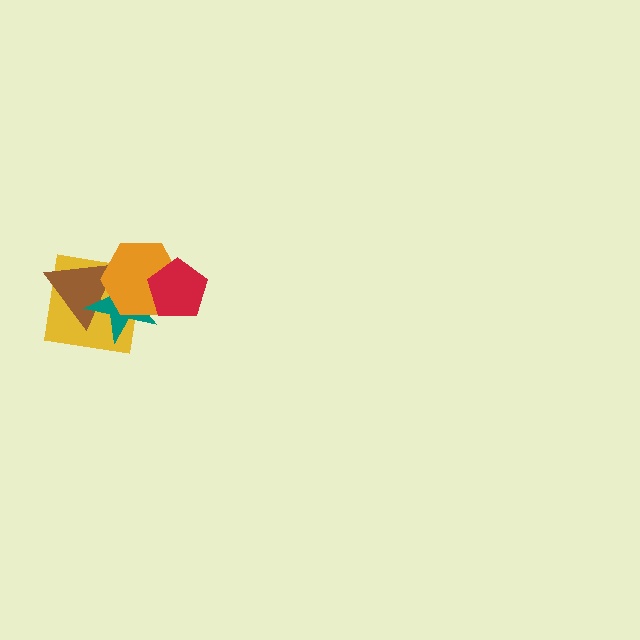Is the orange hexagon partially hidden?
Yes, it is partially covered by another shape.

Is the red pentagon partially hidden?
No, no other shape covers it.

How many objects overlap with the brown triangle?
3 objects overlap with the brown triangle.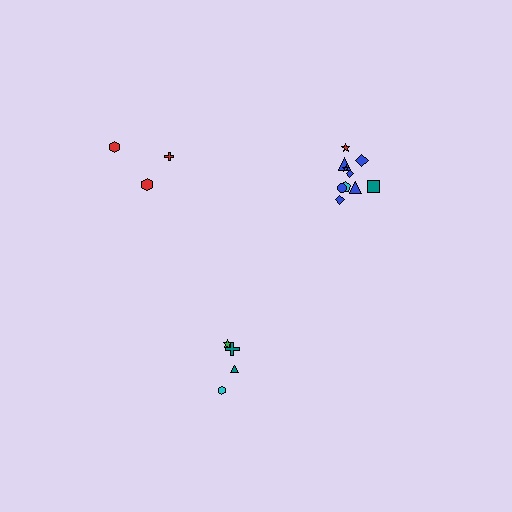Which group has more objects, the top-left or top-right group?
The top-right group.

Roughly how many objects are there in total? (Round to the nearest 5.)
Roughly 15 objects in total.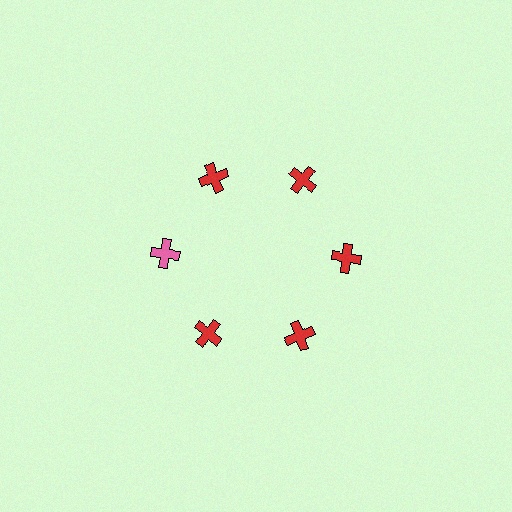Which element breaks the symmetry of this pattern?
The pink cross at roughly the 9 o'clock position breaks the symmetry. All other shapes are red crosses.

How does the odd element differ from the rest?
It has a different color: pink instead of red.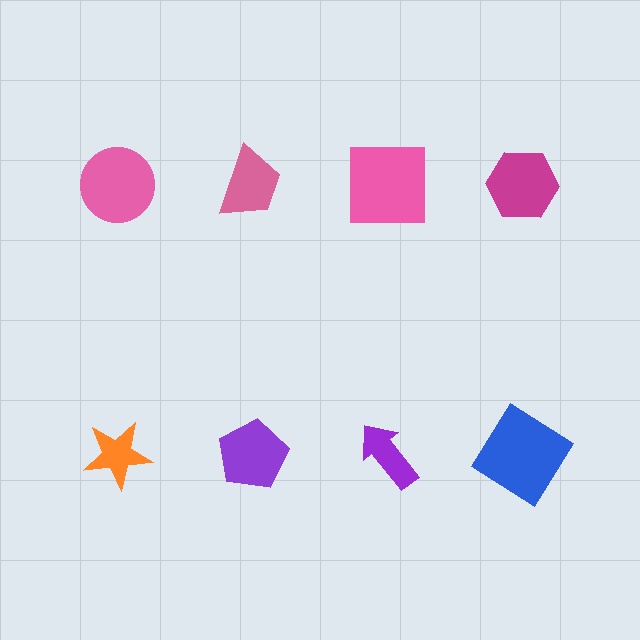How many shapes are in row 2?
4 shapes.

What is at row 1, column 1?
A pink circle.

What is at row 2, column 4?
A blue diamond.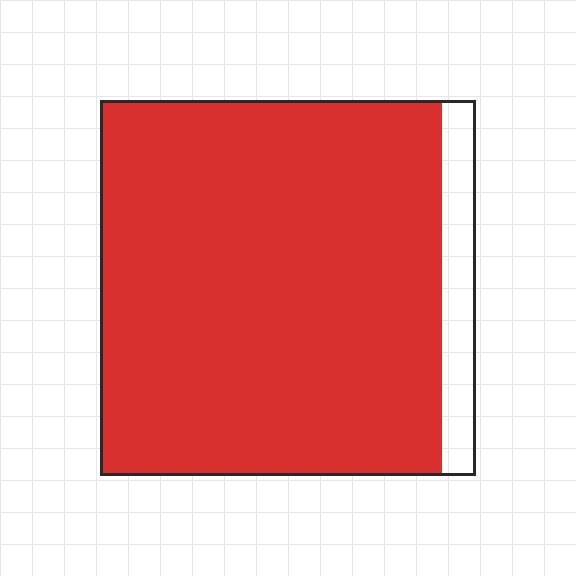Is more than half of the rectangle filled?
Yes.